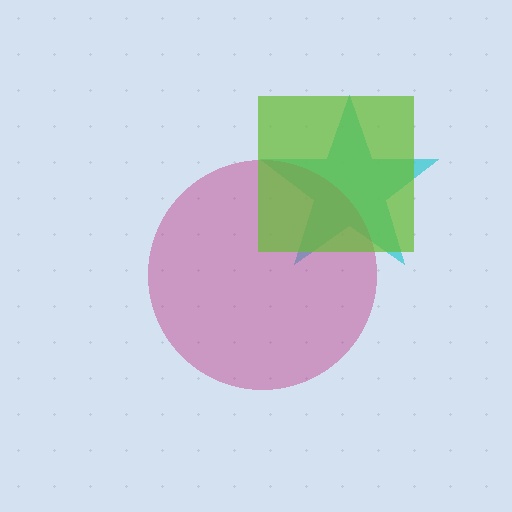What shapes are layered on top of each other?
The layered shapes are: a cyan star, a magenta circle, a lime square.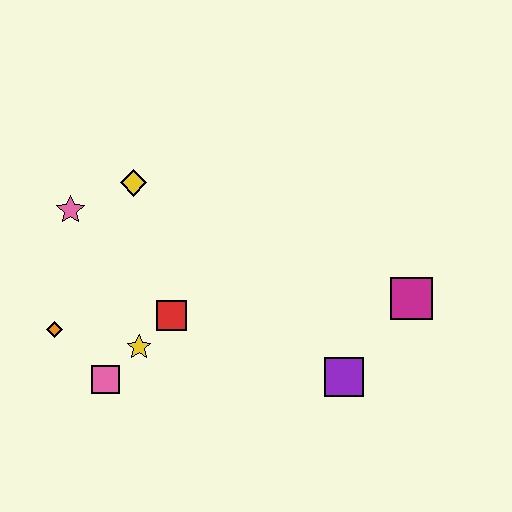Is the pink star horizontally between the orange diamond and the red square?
Yes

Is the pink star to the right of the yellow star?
No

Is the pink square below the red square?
Yes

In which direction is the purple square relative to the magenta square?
The purple square is below the magenta square.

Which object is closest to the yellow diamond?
The pink star is closest to the yellow diamond.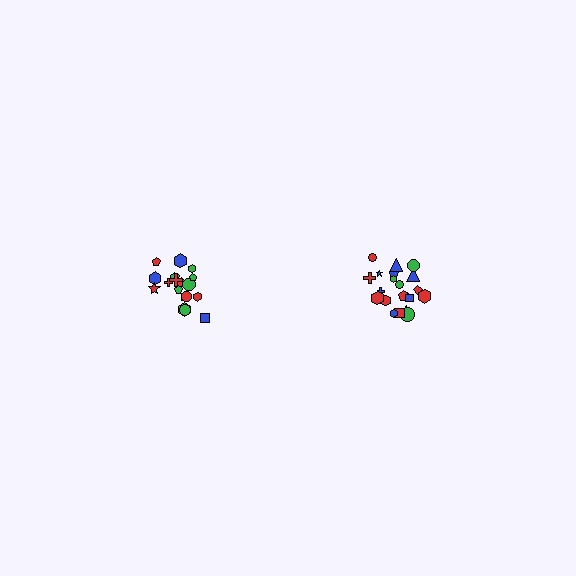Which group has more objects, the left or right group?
The right group.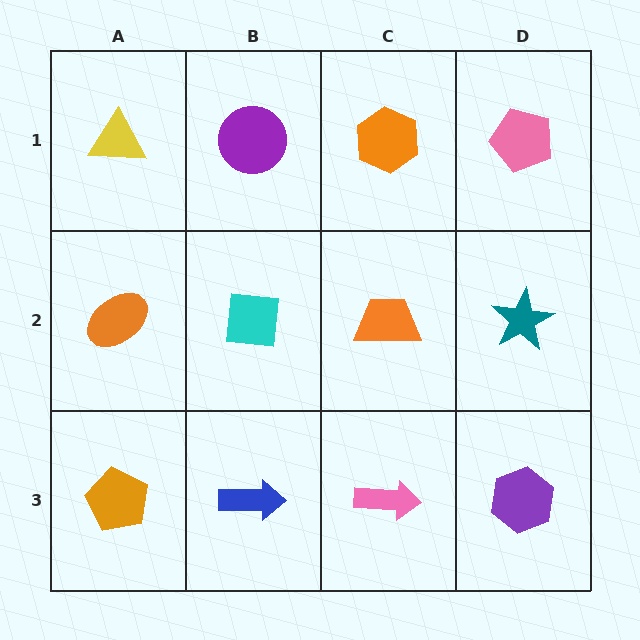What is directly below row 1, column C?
An orange trapezoid.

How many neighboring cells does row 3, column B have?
3.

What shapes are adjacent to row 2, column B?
A purple circle (row 1, column B), a blue arrow (row 3, column B), an orange ellipse (row 2, column A), an orange trapezoid (row 2, column C).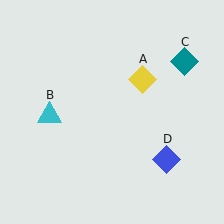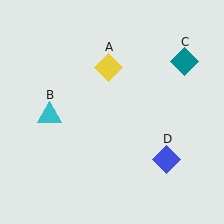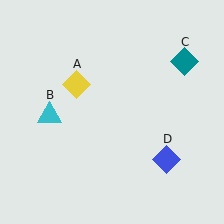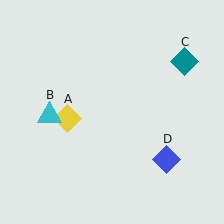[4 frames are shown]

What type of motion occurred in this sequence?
The yellow diamond (object A) rotated counterclockwise around the center of the scene.